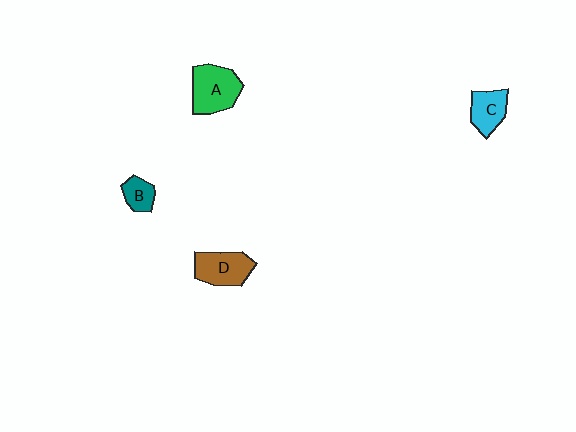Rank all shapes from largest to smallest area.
From largest to smallest: A (green), D (brown), C (cyan), B (teal).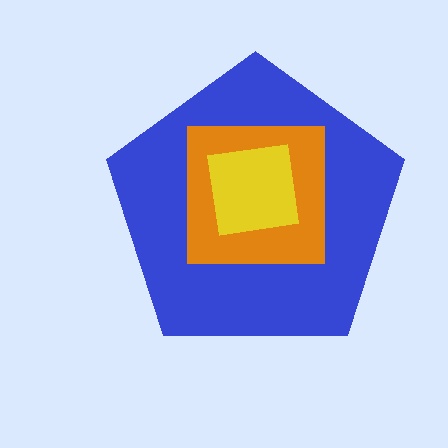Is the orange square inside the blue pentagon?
Yes.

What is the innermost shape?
The yellow square.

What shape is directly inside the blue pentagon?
The orange square.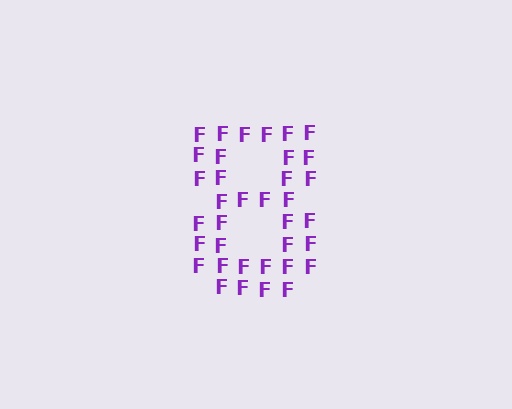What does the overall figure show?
The overall figure shows the digit 8.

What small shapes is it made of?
It is made of small letter F's.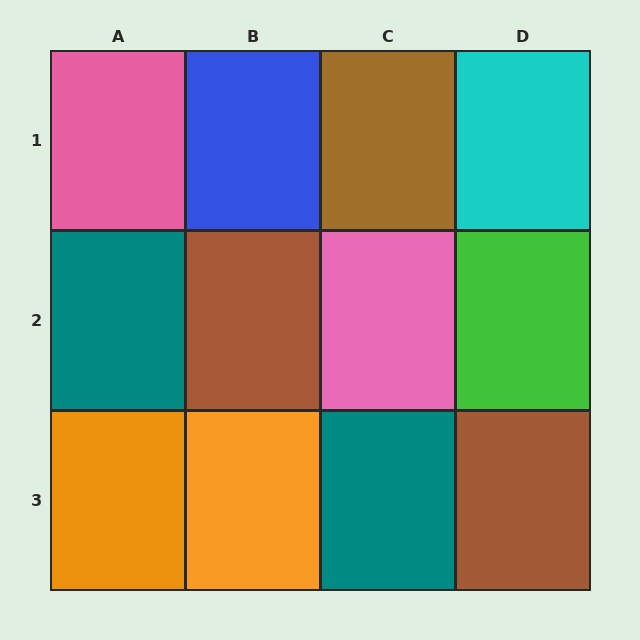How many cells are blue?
1 cell is blue.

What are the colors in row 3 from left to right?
Orange, orange, teal, brown.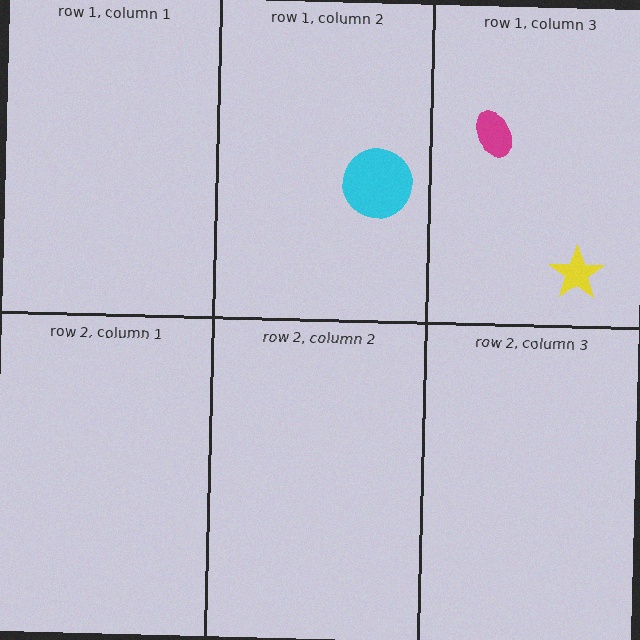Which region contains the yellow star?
The row 1, column 3 region.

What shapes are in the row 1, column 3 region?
The magenta ellipse, the yellow star.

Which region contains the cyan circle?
The row 1, column 2 region.